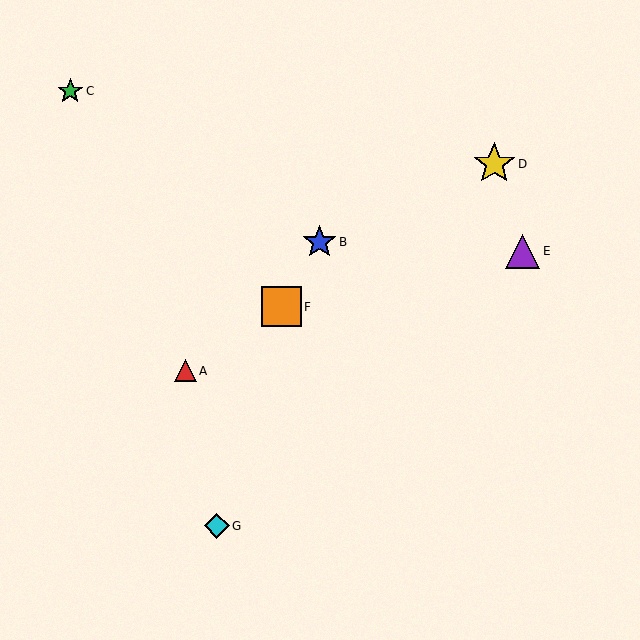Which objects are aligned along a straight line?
Objects A, D, F are aligned along a straight line.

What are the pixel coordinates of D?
Object D is at (494, 164).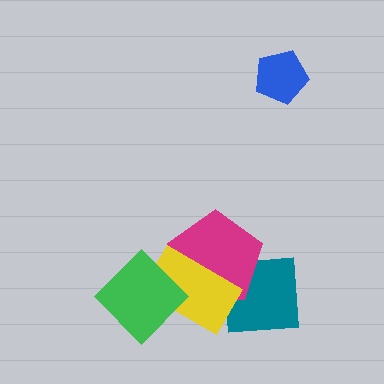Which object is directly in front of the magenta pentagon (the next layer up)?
The yellow rectangle is directly in front of the magenta pentagon.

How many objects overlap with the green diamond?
2 objects overlap with the green diamond.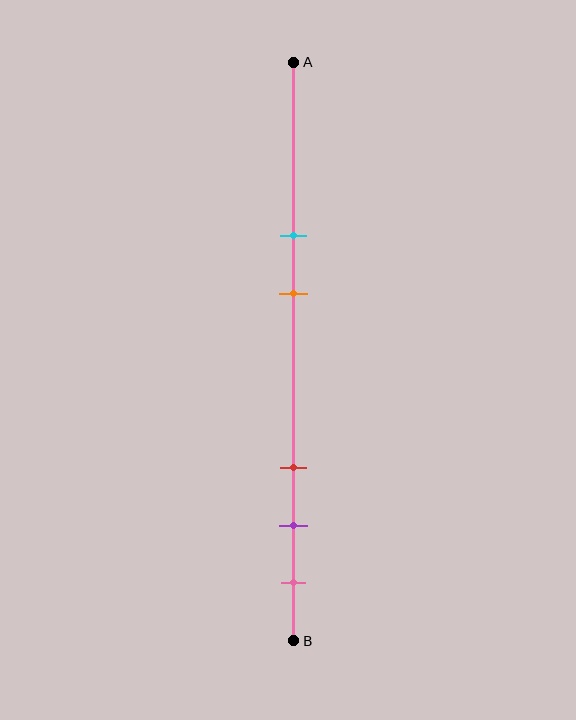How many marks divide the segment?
There are 5 marks dividing the segment.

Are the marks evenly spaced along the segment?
No, the marks are not evenly spaced.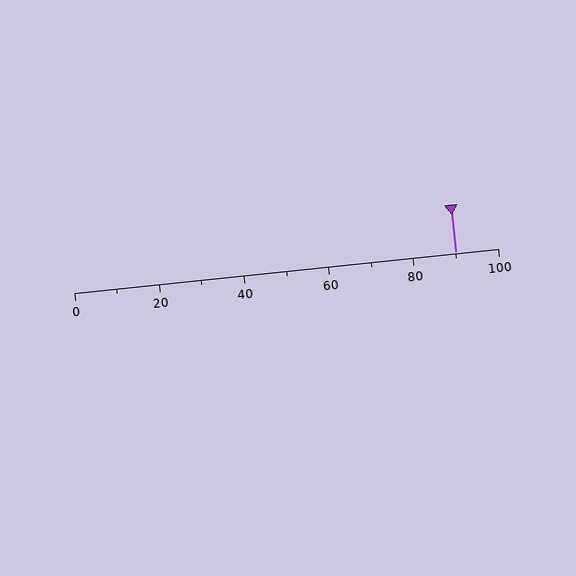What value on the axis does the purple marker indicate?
The marker indicates approximately 90.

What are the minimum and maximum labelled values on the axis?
The axis runs from 0 to 100.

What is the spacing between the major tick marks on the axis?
The major ticks are spaced 20 apart.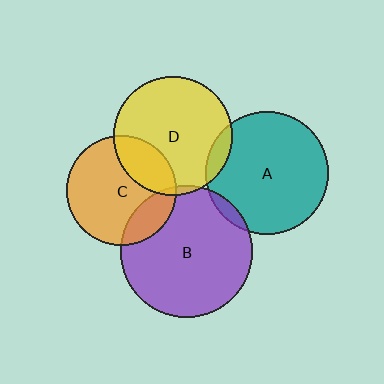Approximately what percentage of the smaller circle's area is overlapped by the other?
Approximately 20%.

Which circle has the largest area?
Circle B (purple).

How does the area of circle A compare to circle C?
Approximately 1.2 times.